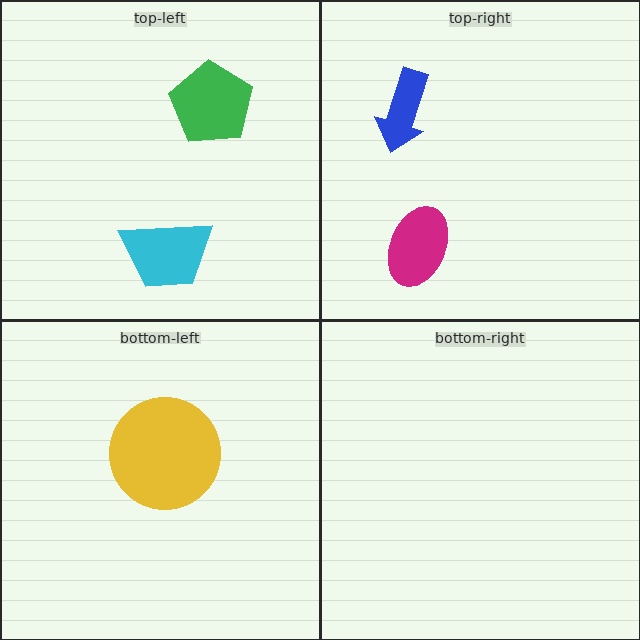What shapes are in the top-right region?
The blue arrow, the magenta ellipse.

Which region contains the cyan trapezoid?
The top-left region.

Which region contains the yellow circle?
The bottom-left region.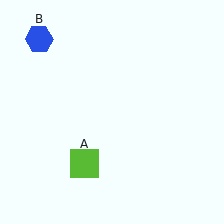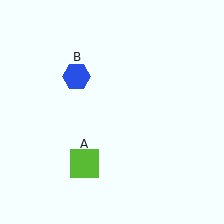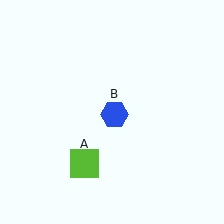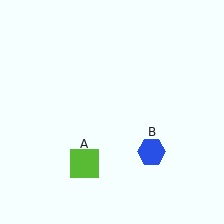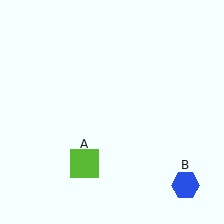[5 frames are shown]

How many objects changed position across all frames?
1 object changed position: blue hexagon (object B).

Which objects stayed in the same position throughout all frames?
Lime square (object A) remained stationary.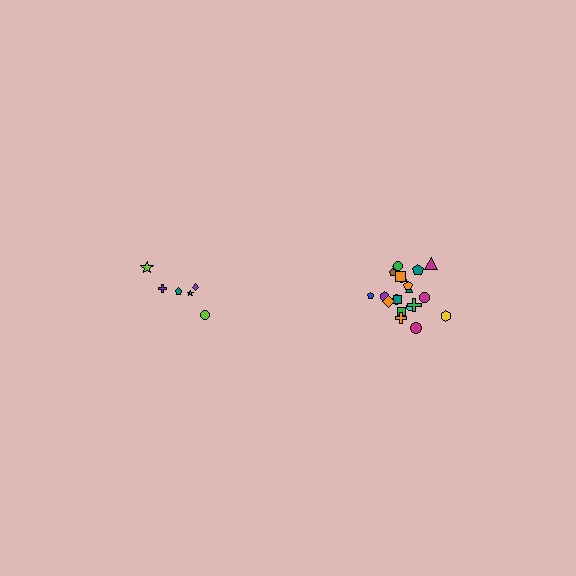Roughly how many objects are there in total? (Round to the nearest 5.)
Roughly 30 objects in total.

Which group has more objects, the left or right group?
The right group.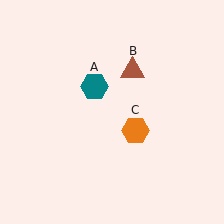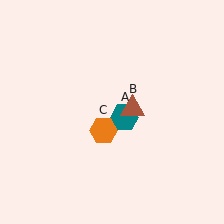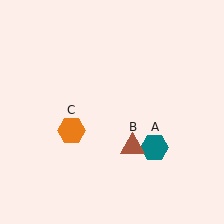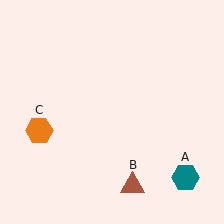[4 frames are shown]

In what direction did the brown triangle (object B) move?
The brown triangle (object B) moved down.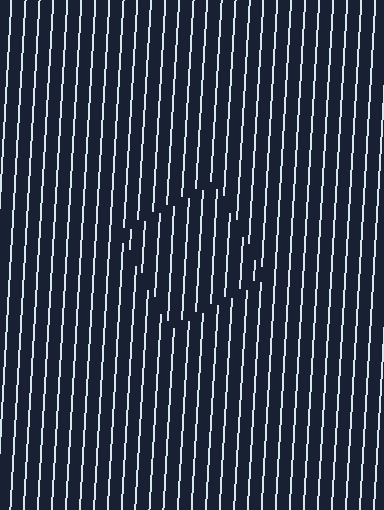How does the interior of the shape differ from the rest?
The interior of the shape contains the same grating, shifted by half a period — the contour is defined by the phase discontinuity where line-ends from the inner and outer gratings abut.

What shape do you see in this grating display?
An illusory square. The interior of the shape contains the same grating, shifted by half a period — the contour is defined by the phase discontinuity where line-ends from the inner and outer gratings abut.